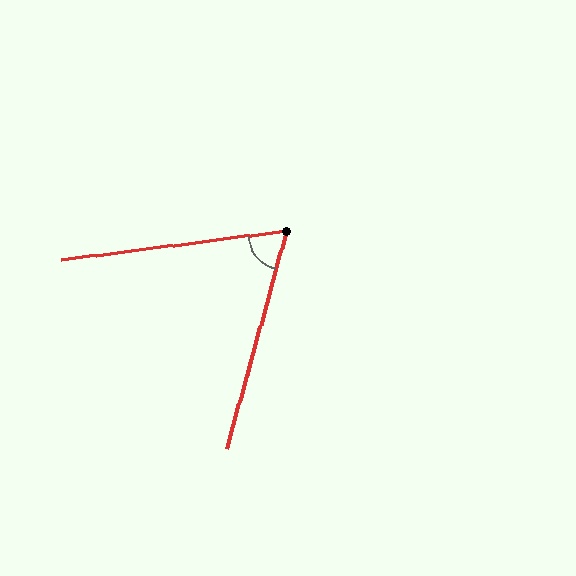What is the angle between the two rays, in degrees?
Approximately 68 degrees.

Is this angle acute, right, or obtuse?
It is acute.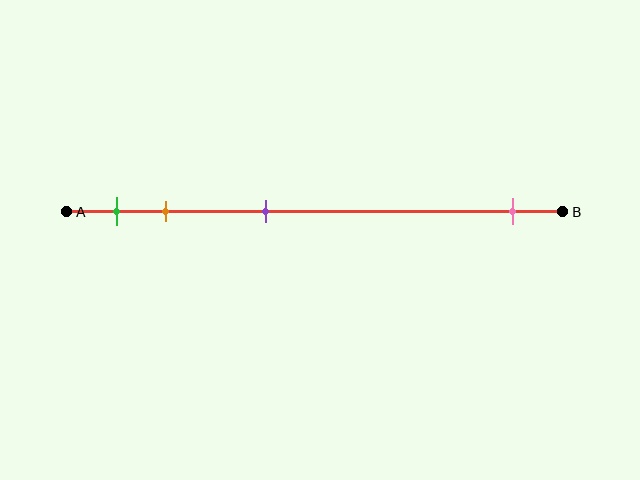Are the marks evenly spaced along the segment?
No, the marks are not evenly spaced.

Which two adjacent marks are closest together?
The green and orange marks are the closest adjacent pair.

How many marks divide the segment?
There are 4 marks dividing the segment.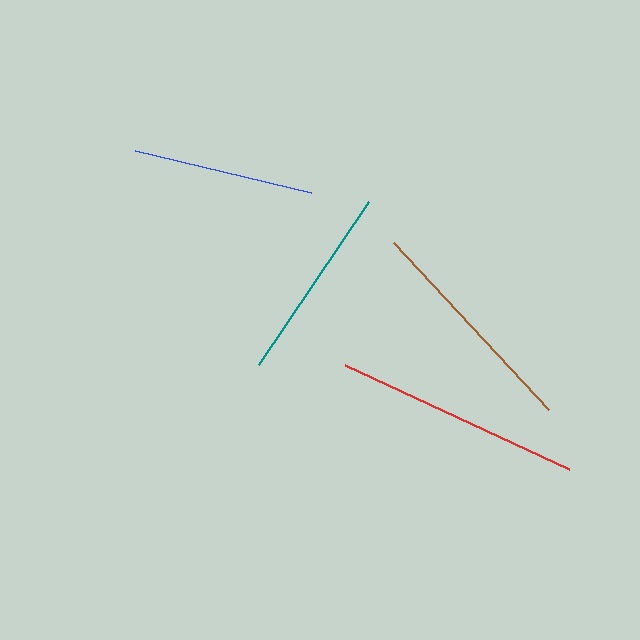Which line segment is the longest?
The red line is the longest at approximately 247 pixels.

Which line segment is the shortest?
The blue line is the shortest at approximately 180 pixels.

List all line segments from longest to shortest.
From longest to shortest: red, brown, teal, blue.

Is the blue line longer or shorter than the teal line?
The teal line is longer than the blue line.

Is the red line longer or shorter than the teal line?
The red line is longer than the teal line.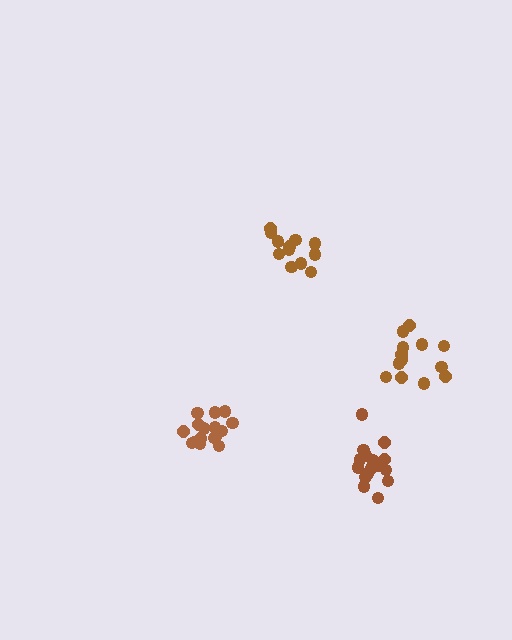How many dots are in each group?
Group 1: 13 dots, Group 2: 16 dots, Group 3: 16 dots, Group 4: 12 dots (57 total).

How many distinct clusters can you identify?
There are 4 distinct clusters.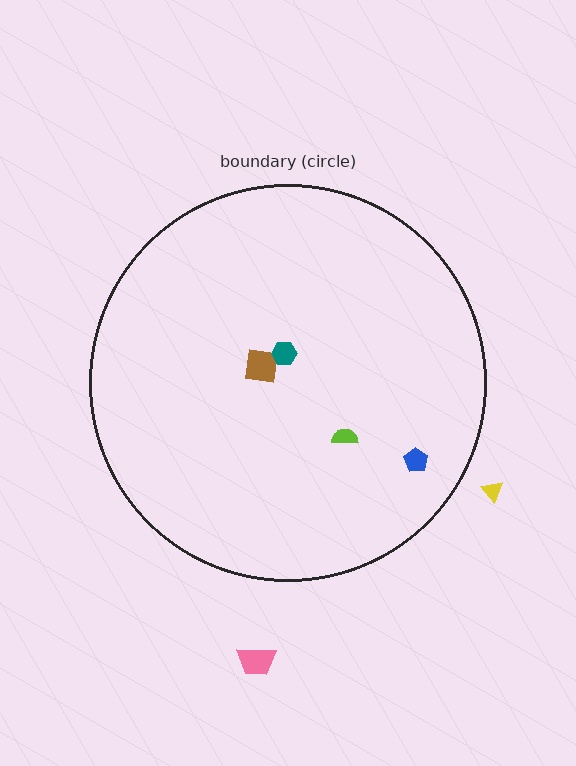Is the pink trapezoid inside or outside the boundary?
Outside.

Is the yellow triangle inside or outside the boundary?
Outside.